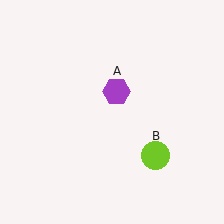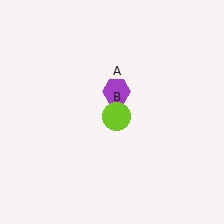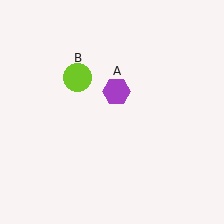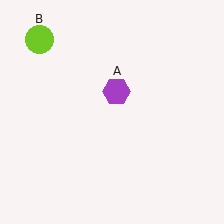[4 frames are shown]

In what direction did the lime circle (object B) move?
The lime circle (object B) moved up and to the left.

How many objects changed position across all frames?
1 object changed position: lime circle (object B).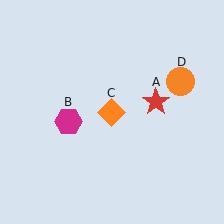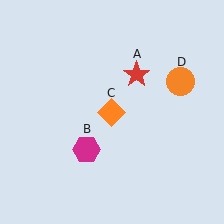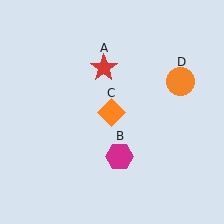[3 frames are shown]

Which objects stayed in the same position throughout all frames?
Orange diamond (object C) and orange circle (object D) remained stationary.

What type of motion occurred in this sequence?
The red star (object A), magenta hexagon (object B) rotated counterclockwise around the center of the scene.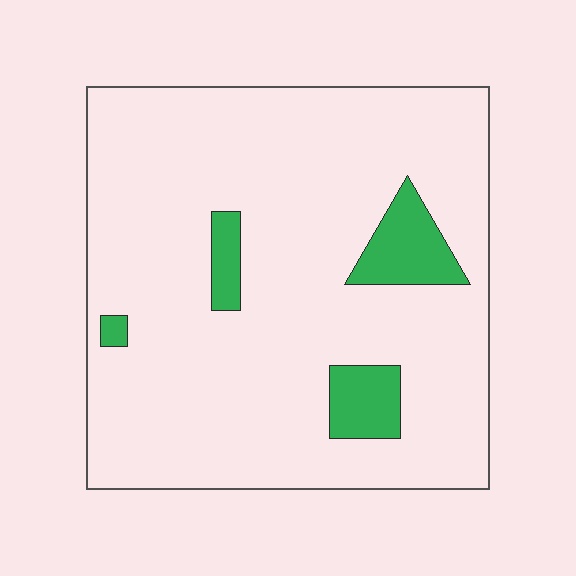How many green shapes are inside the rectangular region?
4.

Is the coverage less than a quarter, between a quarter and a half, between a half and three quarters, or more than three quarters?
Less than a quarter.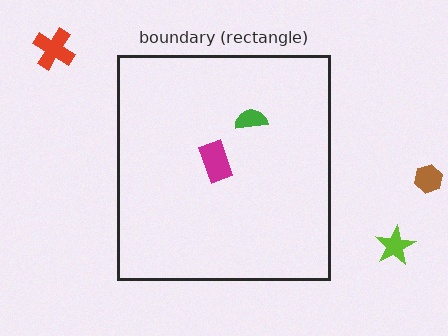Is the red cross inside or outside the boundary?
Outside.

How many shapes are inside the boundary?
2 inside, 3 outside.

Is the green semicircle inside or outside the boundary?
Inside.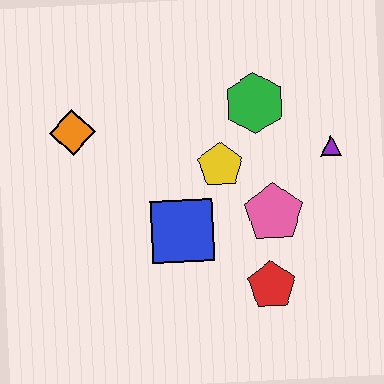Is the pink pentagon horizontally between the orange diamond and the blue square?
No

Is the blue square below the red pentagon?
No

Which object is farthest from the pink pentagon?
The orange diamond is farthest from the pink pentagon.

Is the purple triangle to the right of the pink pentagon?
Yes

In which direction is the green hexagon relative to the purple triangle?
The green hexagon is to the left of the purple triangle.